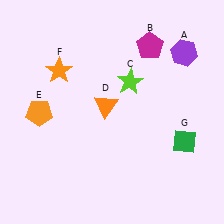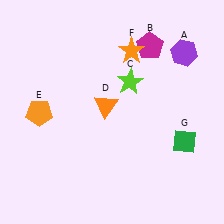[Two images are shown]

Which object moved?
The orange star (F) moved right.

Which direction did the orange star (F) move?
The orange star (F) moved right.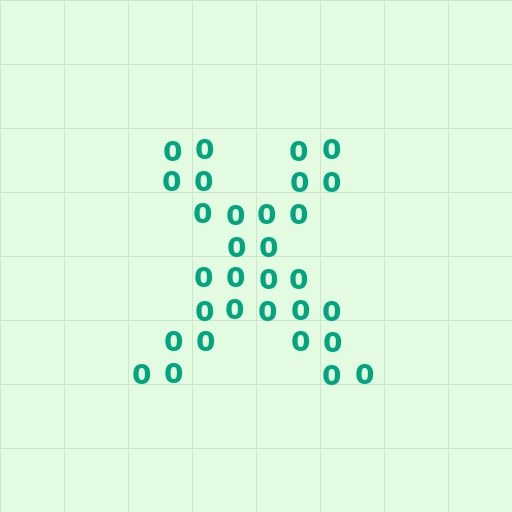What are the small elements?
The small elements are digit 0's.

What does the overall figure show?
The overall figure shows the letter X.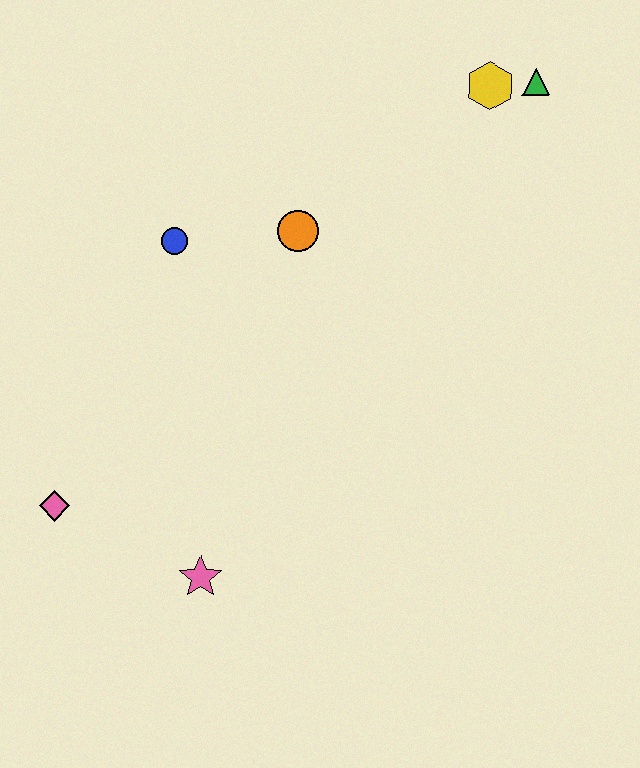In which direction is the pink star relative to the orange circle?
The pink star is below the orange circle.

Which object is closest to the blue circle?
The orange circle is closest to the blue circle.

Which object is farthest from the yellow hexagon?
The pink diamond is farthest from the yellow hexagon.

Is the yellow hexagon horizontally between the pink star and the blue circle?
No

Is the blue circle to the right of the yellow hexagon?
No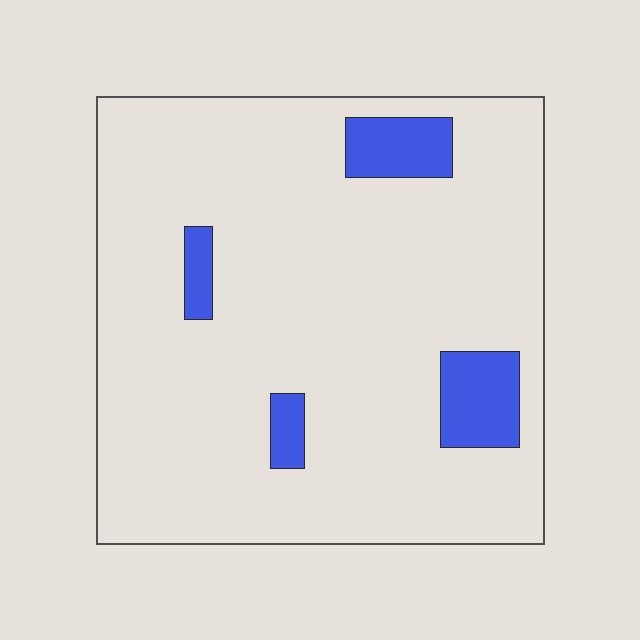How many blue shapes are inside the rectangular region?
4.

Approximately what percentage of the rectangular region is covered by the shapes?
Approximately 10%.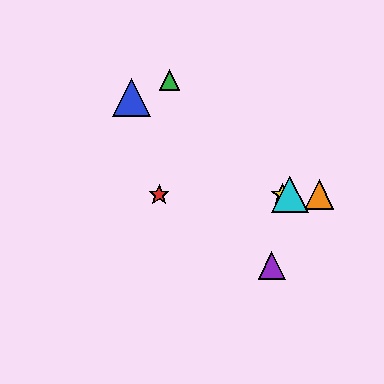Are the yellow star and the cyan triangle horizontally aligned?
Yes, both are at y≈195.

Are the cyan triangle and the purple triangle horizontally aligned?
No, the cyan triangle is at y≈195 and the purple triangle is at y≈265.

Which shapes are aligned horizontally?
The red star, the yellow star, the orange triangle, the cyan triangle are aligned horizontally.